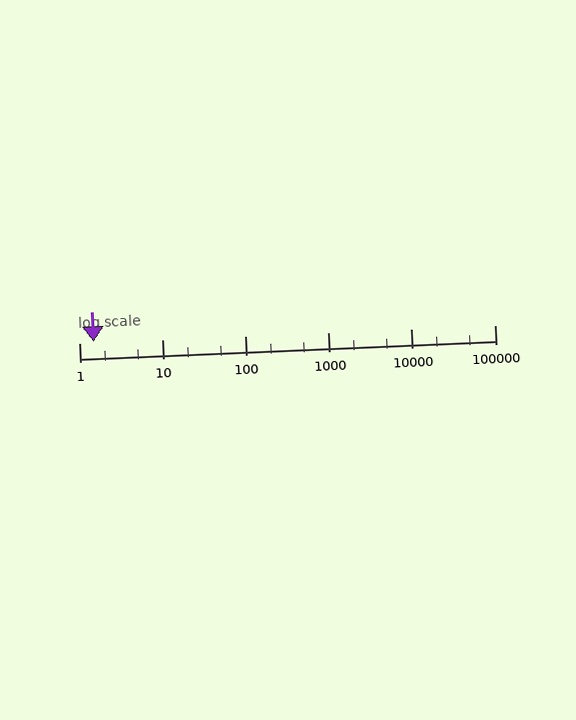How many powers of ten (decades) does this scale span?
The scale spans 5 decades, from 1 to 100000.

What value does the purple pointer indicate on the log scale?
The pointer indicates approximately 1.5.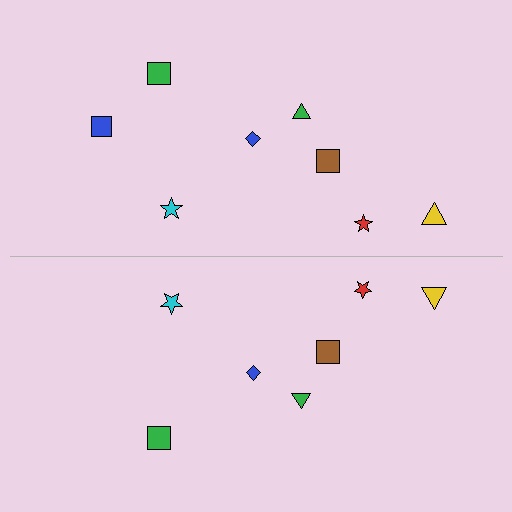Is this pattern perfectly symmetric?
No, the pattern is not perfectly symmetric. A blue square is missing from the bottom side.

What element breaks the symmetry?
A blue square is missing from the bottom side.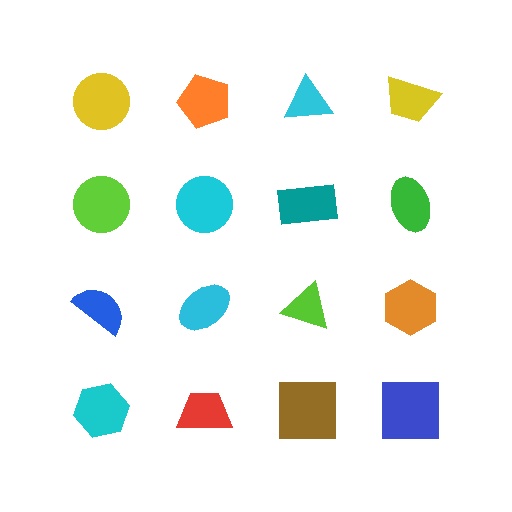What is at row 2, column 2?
A cyan circle.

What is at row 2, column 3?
A teal rectangle.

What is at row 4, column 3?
A brown square.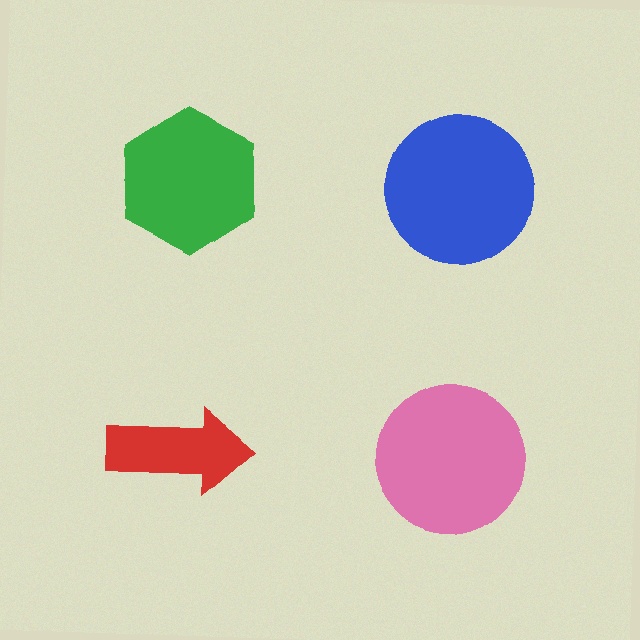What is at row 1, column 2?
A blue circle.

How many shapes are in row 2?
2 shapes.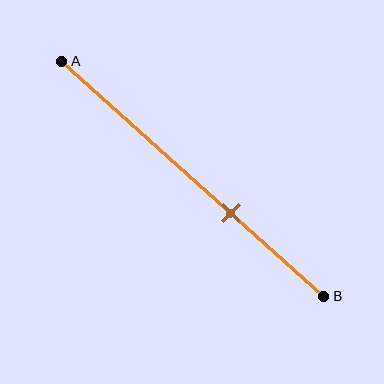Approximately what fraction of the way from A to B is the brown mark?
The brown mark is approximately 65% of the way from A to B.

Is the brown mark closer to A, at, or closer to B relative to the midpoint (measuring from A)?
The brown mark is closer to point B than the midpoint of segment AB.